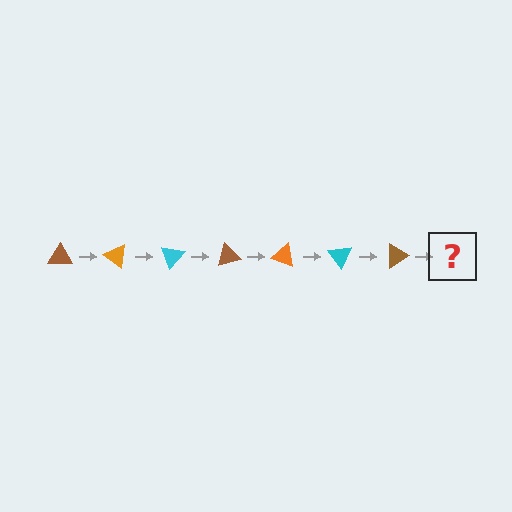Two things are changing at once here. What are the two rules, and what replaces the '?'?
The two rules are that it rotates 35 degrees each step and the color cycles through brown, orange, and cyan. The '?' should be an orange triangle, rotated 245 degrees from the start.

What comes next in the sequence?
The next element should be an orange triangle, rotated 245 degrees from the start.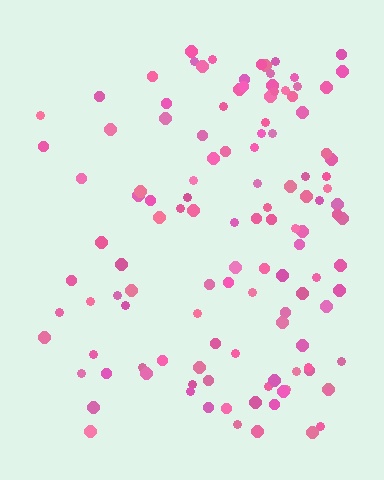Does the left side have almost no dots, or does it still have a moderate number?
Still a moderate number, just noticeably fewer than the right.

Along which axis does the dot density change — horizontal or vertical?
Horizontal.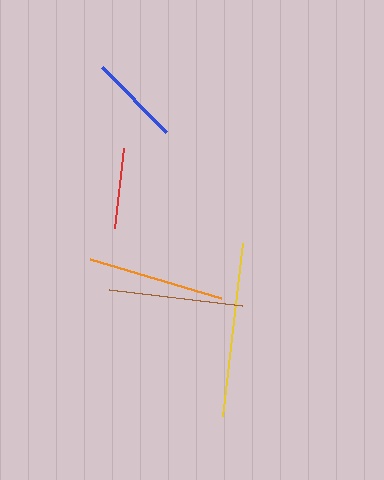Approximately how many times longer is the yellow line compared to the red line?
The yellow line is approximately 2.2 times the length of the red line.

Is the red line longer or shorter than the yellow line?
The yellow line is longer than the red line.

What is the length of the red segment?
The red segment is approximately 80 pixels long.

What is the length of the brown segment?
The brown segment is approximately 134 pixels long.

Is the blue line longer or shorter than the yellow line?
The yellow line is longer than the blue line.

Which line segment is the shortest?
The red line is the shortest at approximately 80 pixels.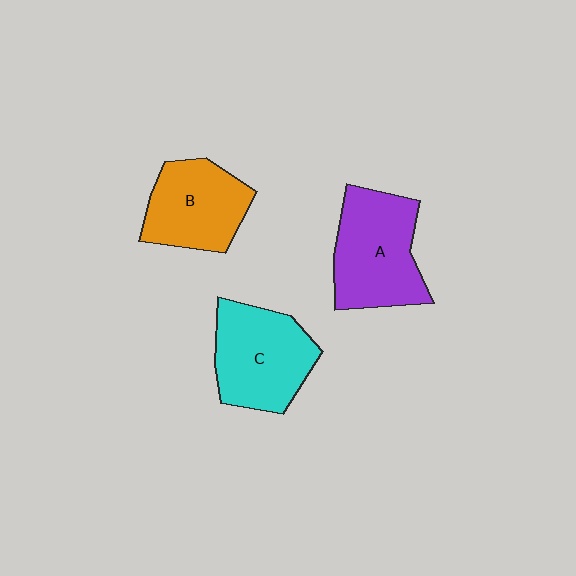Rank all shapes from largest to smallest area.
From largest to smallest: A (purple), C (cyan), B (orange).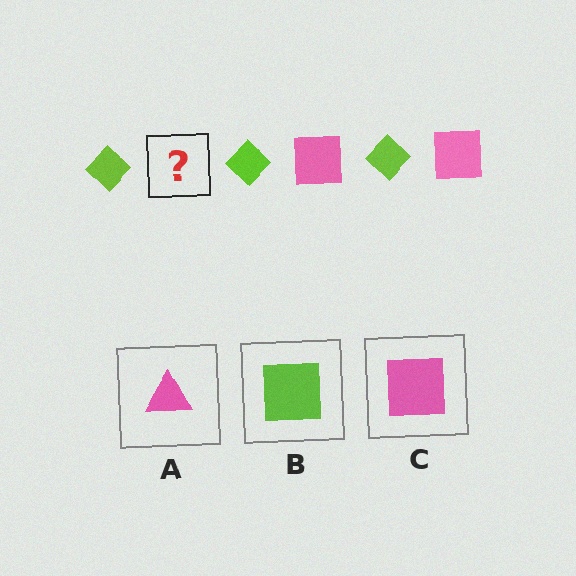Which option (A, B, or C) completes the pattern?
C.